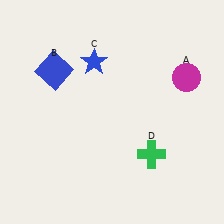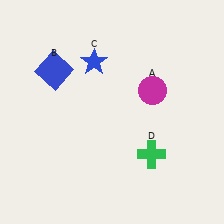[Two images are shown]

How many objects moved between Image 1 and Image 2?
1 object moved between the two images.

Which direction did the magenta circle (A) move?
The magenta circle (A) moved left.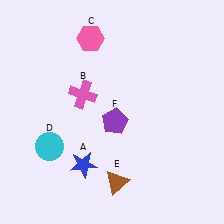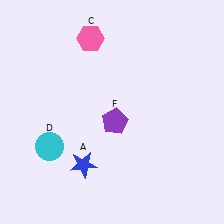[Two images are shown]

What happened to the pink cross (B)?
The pink cross (B) was removed in Image 2. It was in the top-left area of Image 1.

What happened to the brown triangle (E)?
The brown triangle (E) was removed in Image 2. It was in the bottom-right area of Image 1.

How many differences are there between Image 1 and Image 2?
There are 2 differences between the two images.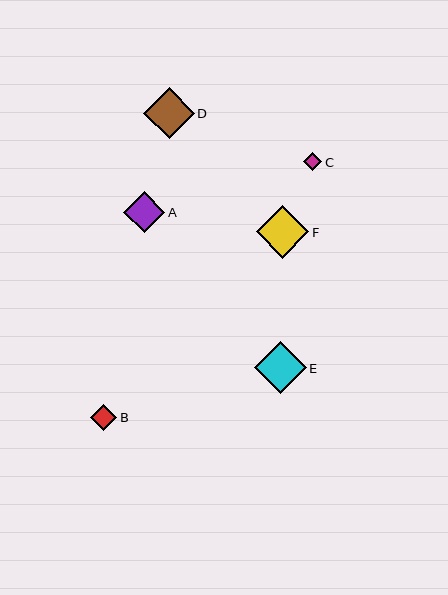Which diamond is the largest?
Diamond F is the largest with a size of approximately 53 pixels.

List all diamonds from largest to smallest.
From largest to smallest: F, E, D, A, B, C.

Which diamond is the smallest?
Diamond C is the smallest with a size of approximately 18 pixels.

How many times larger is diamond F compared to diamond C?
Diamond F is approximately 2.9 times the size of diamond C.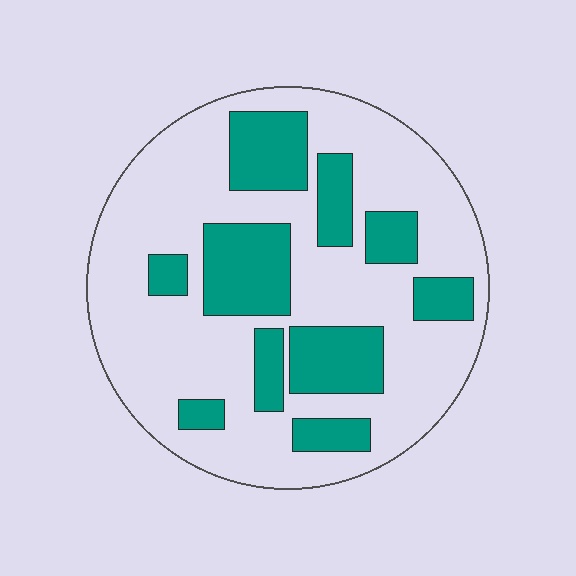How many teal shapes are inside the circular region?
10.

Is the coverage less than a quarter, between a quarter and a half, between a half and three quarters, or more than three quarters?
Between a quarter and a half.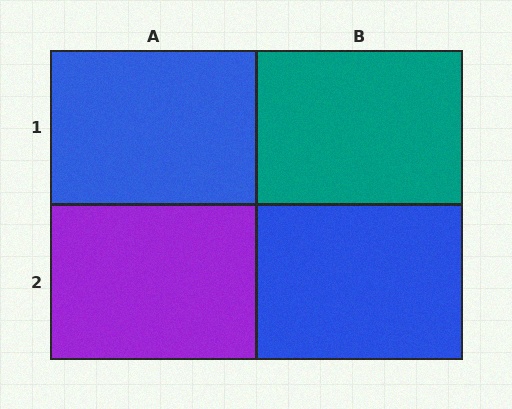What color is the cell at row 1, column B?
Teal.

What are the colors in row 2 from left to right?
Purple, blue.